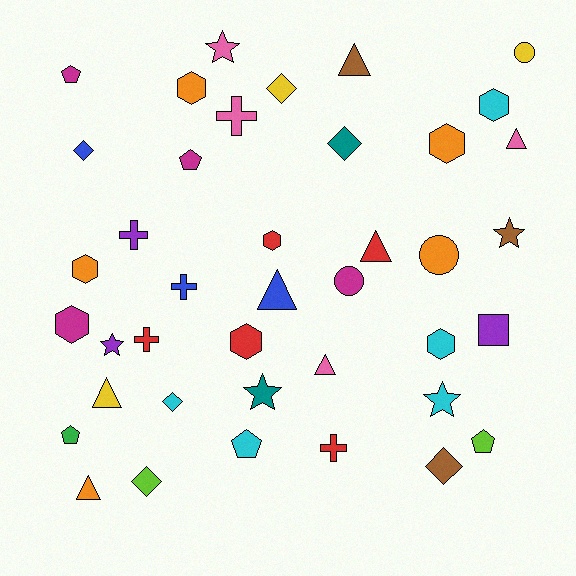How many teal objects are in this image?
There are 2 teal objects.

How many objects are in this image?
There are 40 objects.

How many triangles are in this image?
There are 7 triangles.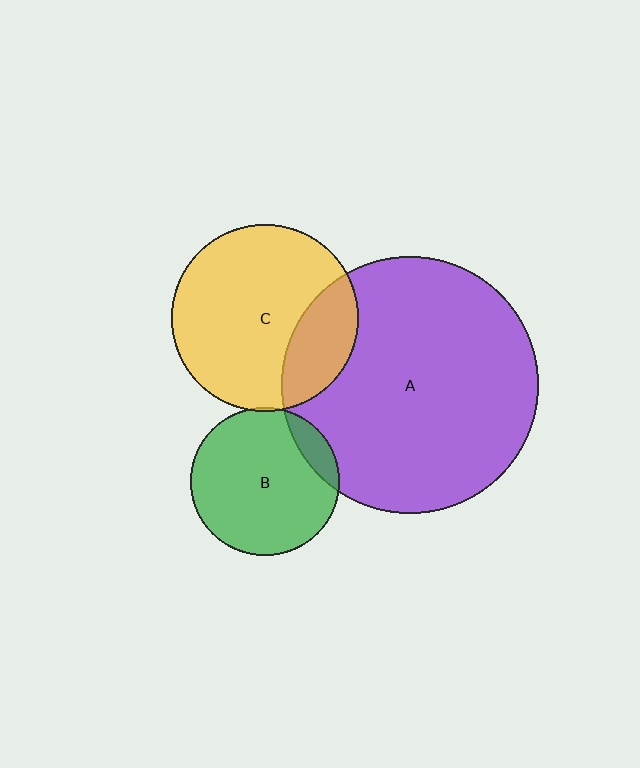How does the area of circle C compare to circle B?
Approximately 1.6 times.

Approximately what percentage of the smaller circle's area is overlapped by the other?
Approximately 5%.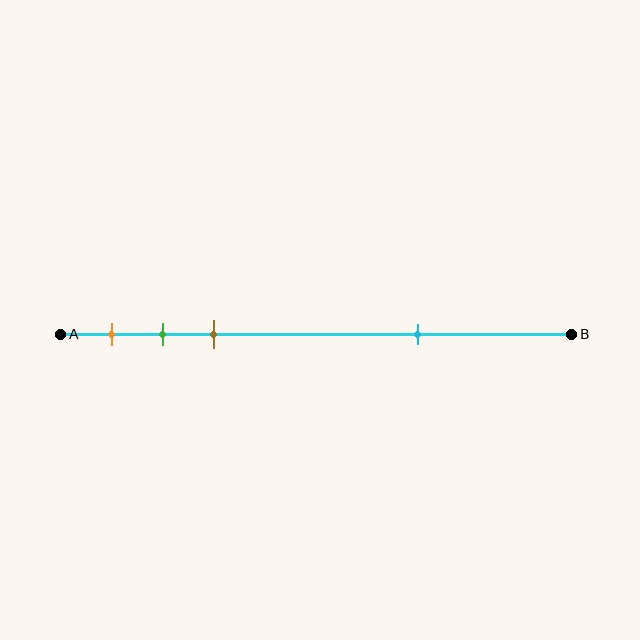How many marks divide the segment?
There are 4 marks dividing the segment.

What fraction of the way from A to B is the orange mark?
The orange mark is approximately 10% (0.1) of the way from A to B.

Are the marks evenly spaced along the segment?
No, the marks are not evenly spaced.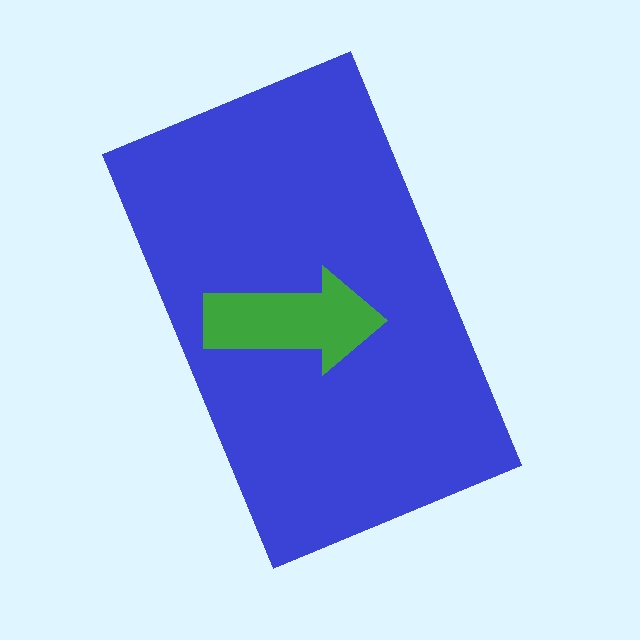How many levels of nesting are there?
2.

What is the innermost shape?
The green arrow.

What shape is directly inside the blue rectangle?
The green arrow.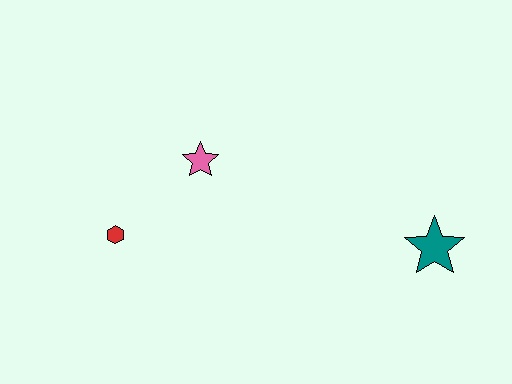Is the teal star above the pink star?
No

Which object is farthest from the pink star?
The teal star is farthest from the pink star.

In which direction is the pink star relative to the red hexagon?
The pink star is to the right of the red hexagon.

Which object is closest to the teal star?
The pink star is closest to the teal star.